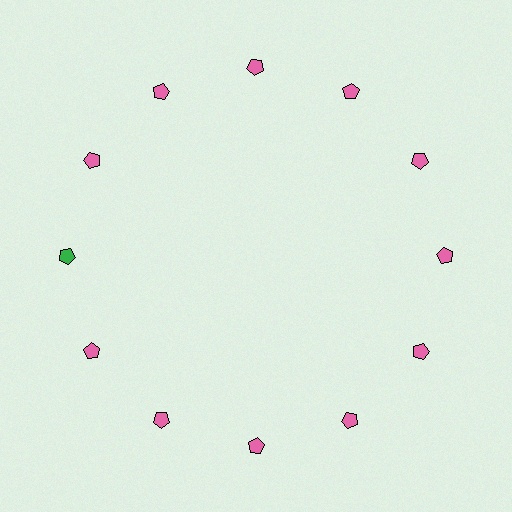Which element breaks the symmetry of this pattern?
The green pentagon at roughly the 9 o'clock position breaks the symmetry. All other shapes are pink pentagons.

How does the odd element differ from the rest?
It has a different color: green instead of pink.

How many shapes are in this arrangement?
There are 12 shapes arranged in a ring pattern.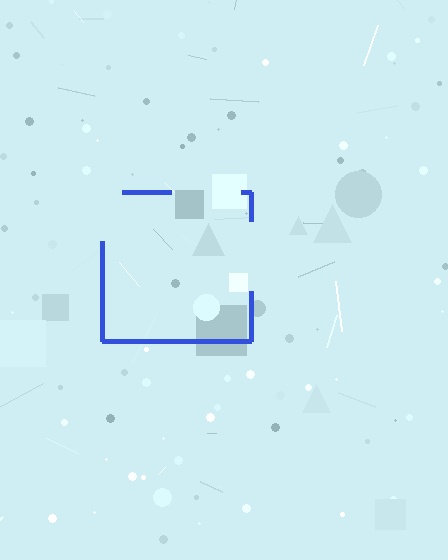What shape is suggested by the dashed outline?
The dashed outline suggests a square.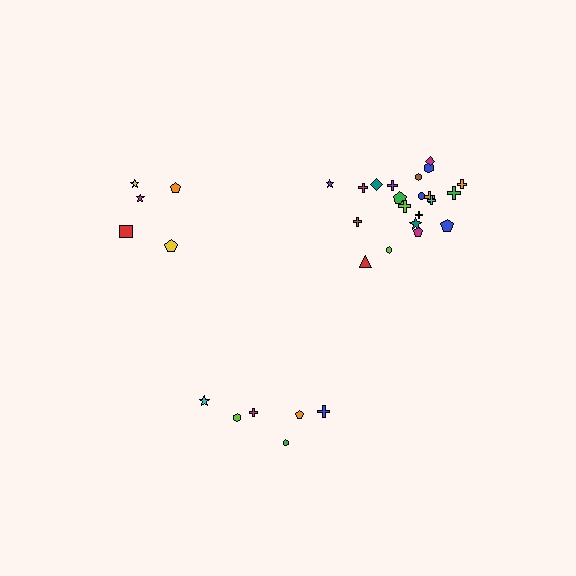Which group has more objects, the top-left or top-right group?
The top-right group.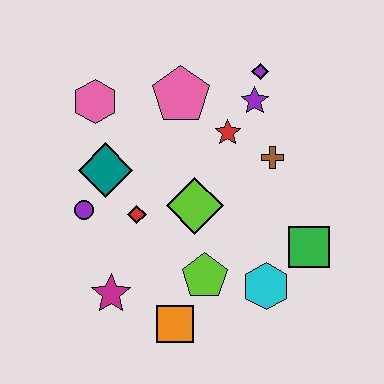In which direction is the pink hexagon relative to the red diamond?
The pink hexagon is above the red diamond.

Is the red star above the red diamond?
Yes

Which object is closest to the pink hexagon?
The teal diamond is closest to the pink hexagon.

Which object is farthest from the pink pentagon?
The orange square is farthest from the pink pentagon.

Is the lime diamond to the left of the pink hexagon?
No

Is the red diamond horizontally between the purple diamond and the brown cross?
No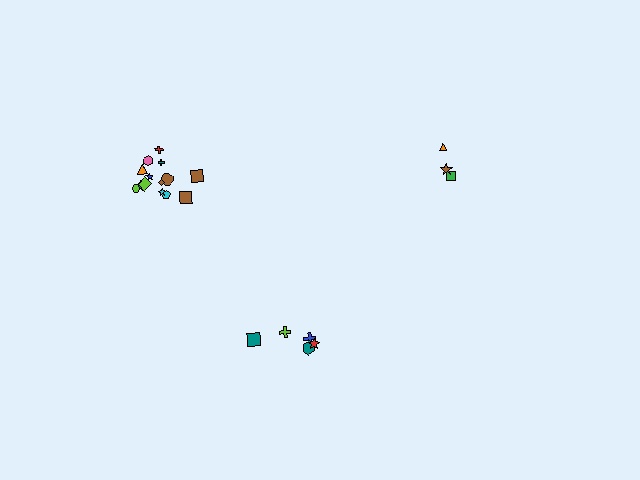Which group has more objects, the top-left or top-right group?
The top-left group.